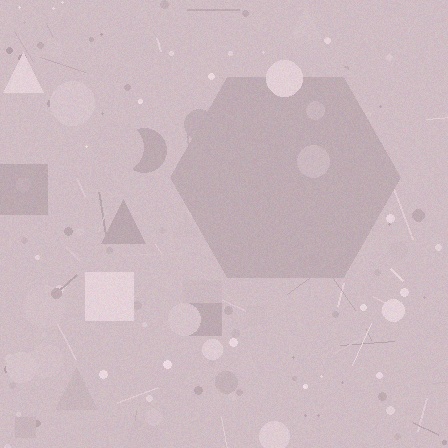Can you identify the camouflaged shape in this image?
The camouflaged shape is a hexagon.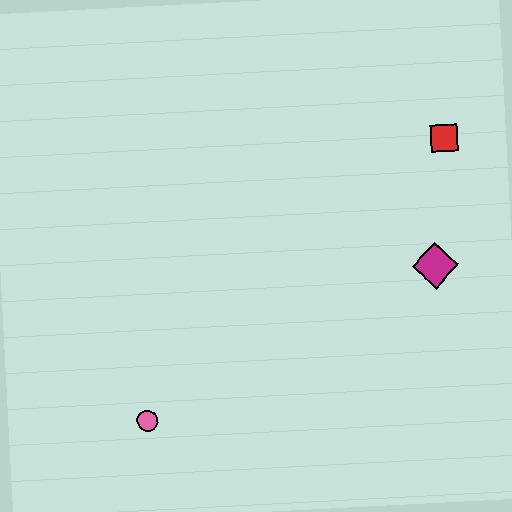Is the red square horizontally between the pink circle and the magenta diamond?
No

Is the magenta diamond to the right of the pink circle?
Yes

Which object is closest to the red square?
The magenta diamond is closest to the red square.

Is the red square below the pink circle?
No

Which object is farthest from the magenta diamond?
The pink circle is farthest from the magenta diamond.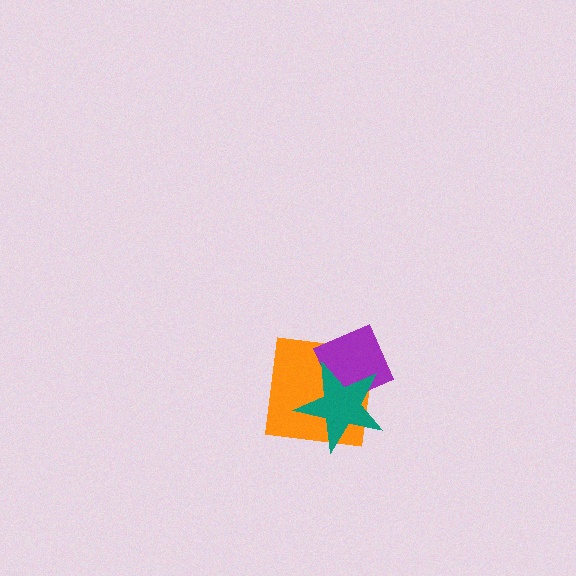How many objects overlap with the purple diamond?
2 objects overlap with the purple diamond.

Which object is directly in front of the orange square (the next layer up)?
The purple diamond is directly in front of the orange square.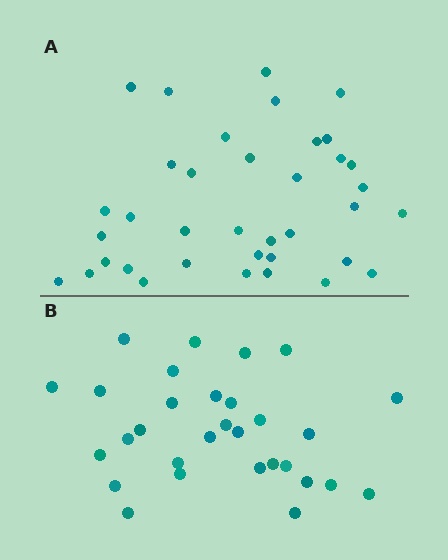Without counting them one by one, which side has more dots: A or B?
Region A (the top region) has more dots.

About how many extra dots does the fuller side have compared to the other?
Region A has roughly 8 or so more dots than region B.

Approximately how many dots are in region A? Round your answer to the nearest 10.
About 40 dots. (The exact count is 37, which rounds to 40.)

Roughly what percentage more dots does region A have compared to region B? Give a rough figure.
About 25% more.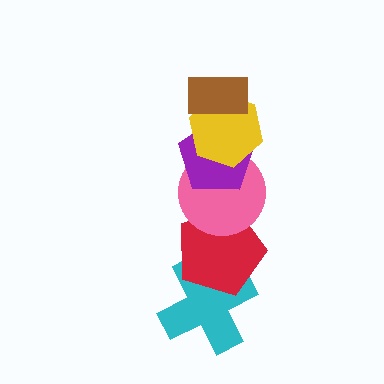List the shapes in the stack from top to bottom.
From top to bottom: the brown rectangle, the yellow hexagon, the purple pentagon, the pink circle, the red pentagon, the cyan cross.